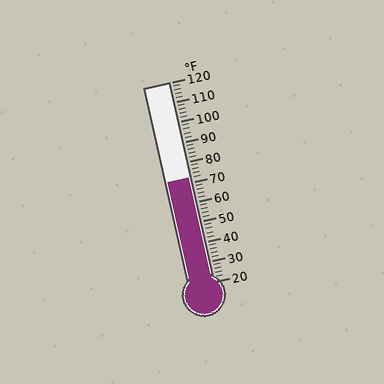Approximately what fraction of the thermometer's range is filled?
The thermometer is filled to approximately 50% of its range.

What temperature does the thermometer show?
The thermometer shows approximately 72°F.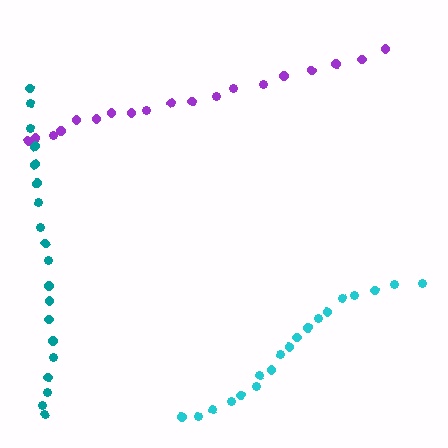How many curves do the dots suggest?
There are 3 distinct paths.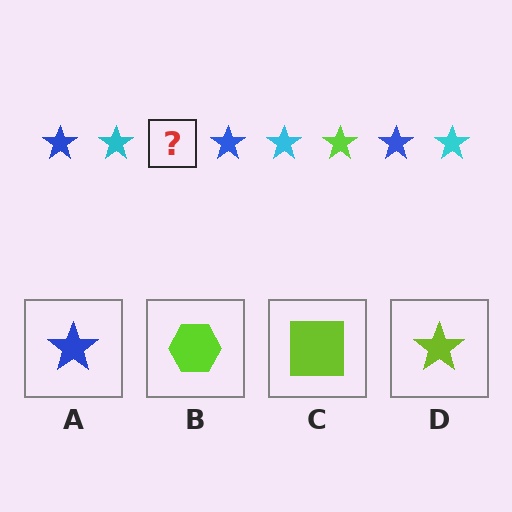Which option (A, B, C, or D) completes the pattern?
D.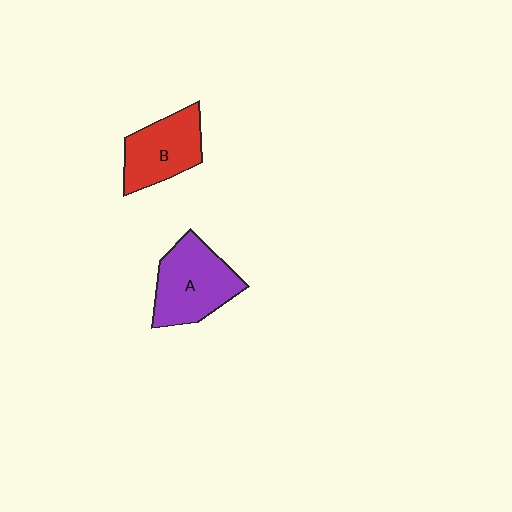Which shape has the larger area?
Shape A (purple).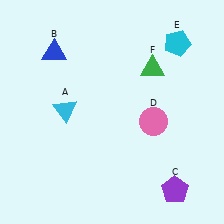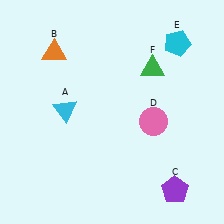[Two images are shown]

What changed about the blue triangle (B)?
In Image 1, B is blue. In Image 2, it changed to orange.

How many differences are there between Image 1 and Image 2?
There is 1 difference between the two images.